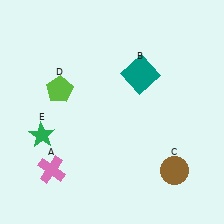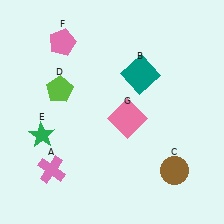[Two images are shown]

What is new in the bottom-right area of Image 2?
A pink square (G) was added in the bottom-right area of Image 2.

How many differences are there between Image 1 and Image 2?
There are 2 differences between the two images.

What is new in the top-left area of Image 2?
A pink pentagon (F) was added in the top-left area of Image 2.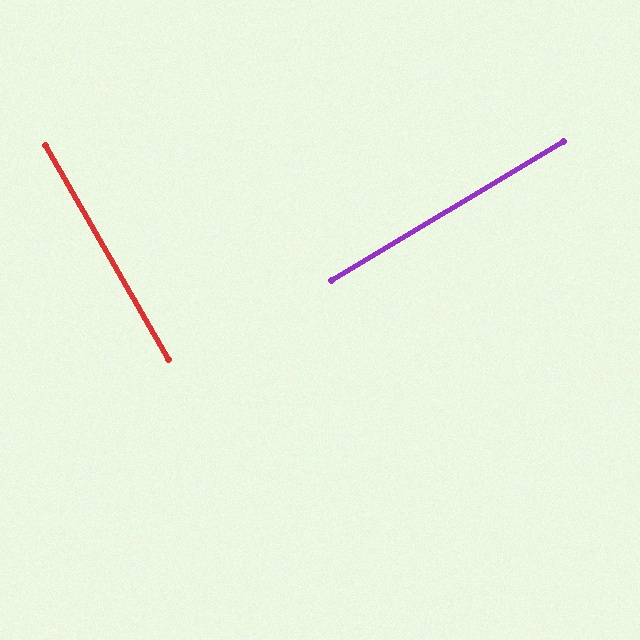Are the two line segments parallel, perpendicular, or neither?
Perpendicular — they meet at approximately 89°.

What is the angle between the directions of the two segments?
Approximately 89 degrees.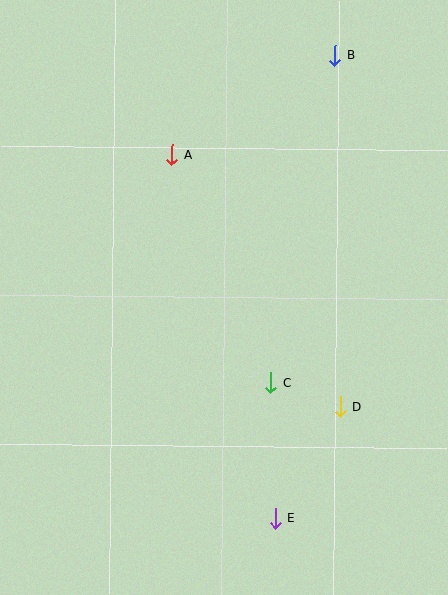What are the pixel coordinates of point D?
Point D is at (340, 407).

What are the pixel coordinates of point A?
Point A is at (172, 155).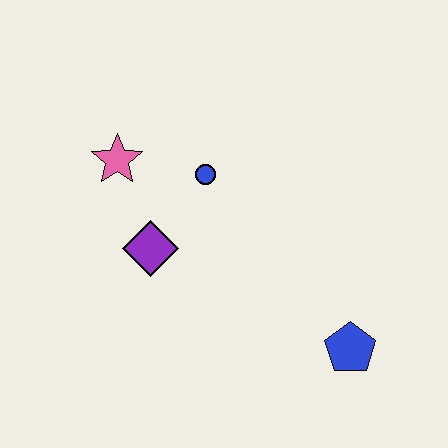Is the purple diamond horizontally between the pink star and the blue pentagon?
Yes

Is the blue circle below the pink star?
Yes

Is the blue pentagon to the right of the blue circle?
Yes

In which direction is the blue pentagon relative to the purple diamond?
The blue pentagon is to the right of the purple diamond.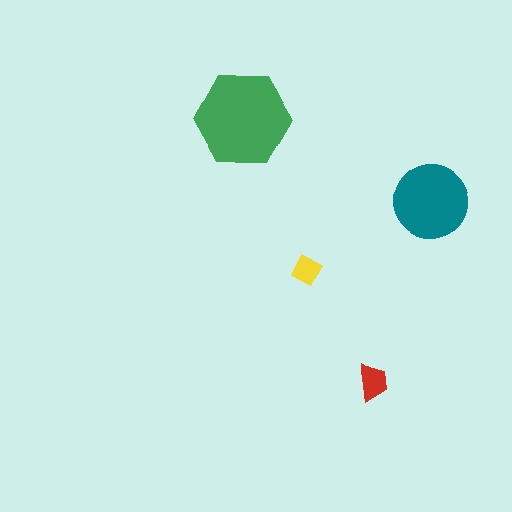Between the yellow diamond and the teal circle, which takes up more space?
The teal circle.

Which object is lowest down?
The red trapezoid is bottommost.